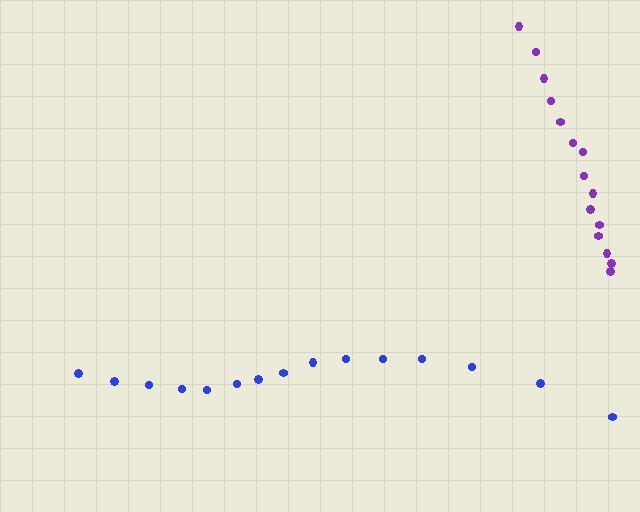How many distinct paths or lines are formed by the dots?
There are 2 distinct paths.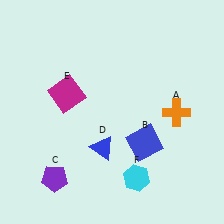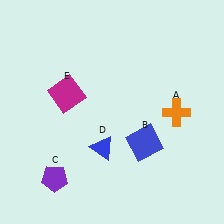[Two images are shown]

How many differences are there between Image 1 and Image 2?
There is 1 difference between the two images.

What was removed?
The cyan hexagon (F) was removed in Image 2.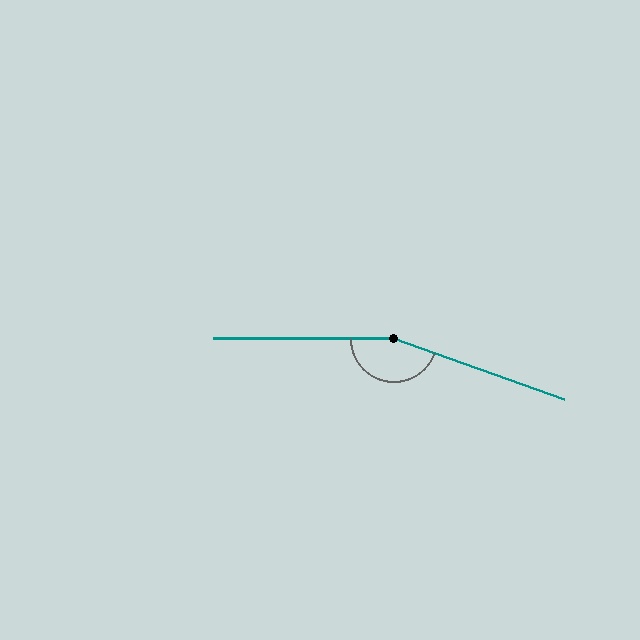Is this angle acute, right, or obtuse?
It is obtuse.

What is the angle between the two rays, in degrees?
Approximately 161 degrees.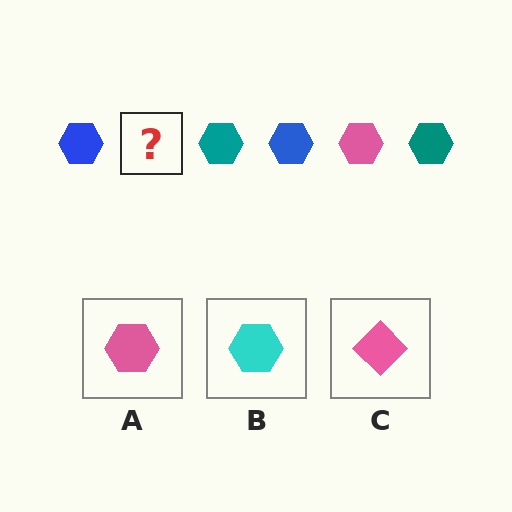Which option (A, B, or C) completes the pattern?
A.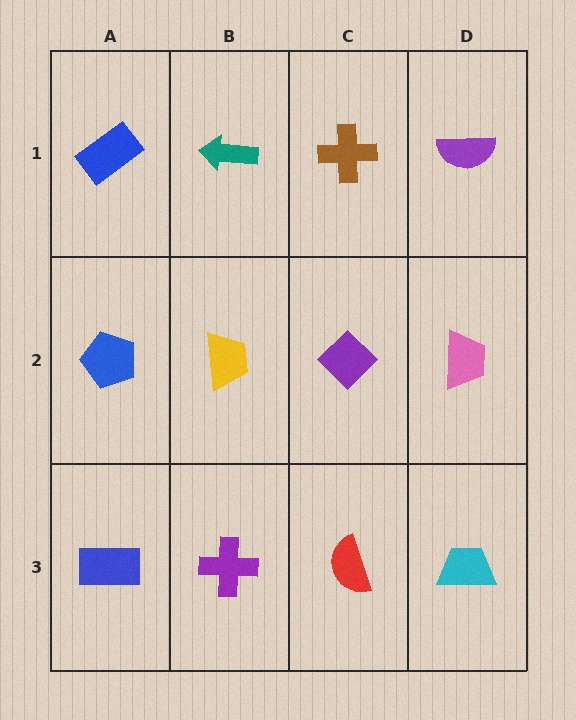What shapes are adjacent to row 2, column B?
A teal arrow (row 1, column B), a purple cross (row 3, column B), a blue pentagon (row 2, column A), a purple diamond (row 2, column C).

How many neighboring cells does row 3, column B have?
3.